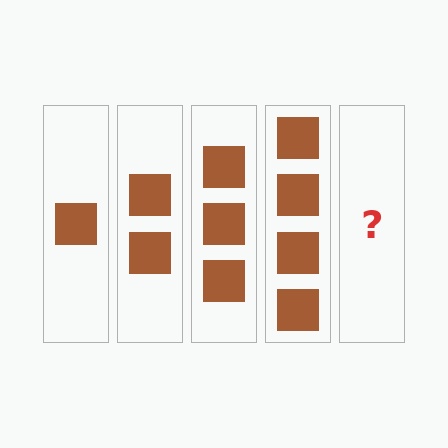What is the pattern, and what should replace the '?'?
The pattern is that each step adds one more square. The '?' should be 5 squares.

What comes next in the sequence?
The next element should be 5 squares.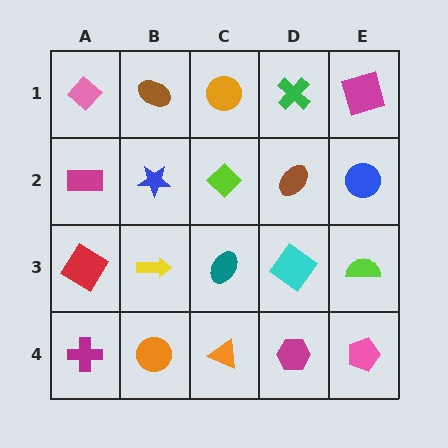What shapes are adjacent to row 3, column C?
A lime diamond (row 2, column C), an orange triangle (row 4, column C), a yellow arrow (row 3, column B), a cyan diamond (row 3, column D).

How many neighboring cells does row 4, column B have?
3.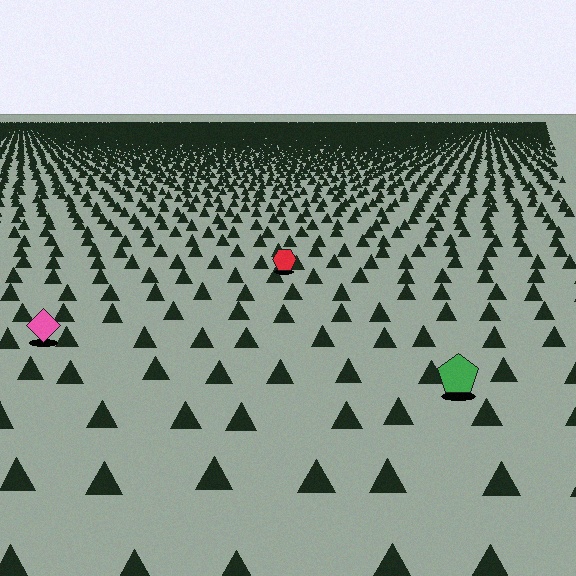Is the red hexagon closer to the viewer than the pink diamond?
No. The pink diamond is closer — you can tell from the texture gradient: the ground texture is coarser near it.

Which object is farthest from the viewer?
The red hexagon is farthest from the viewer. It appears smaller and the ground texture around it is denser.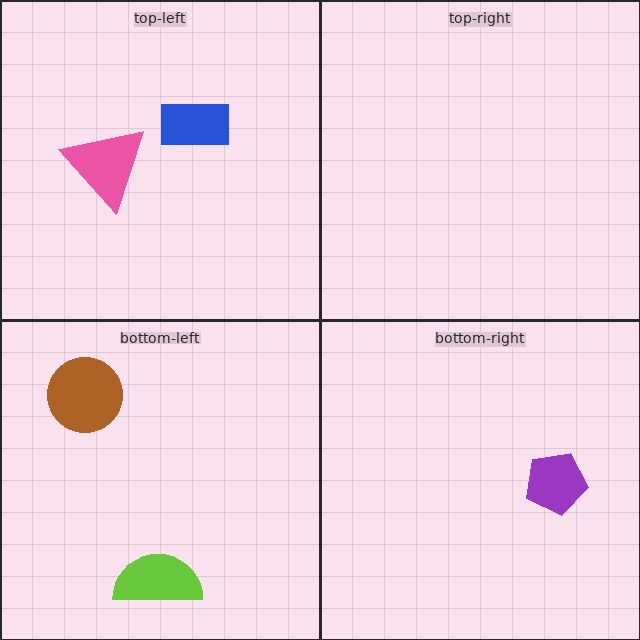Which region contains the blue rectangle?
The top-left region.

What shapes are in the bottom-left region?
The lime semicircle, the brown circle.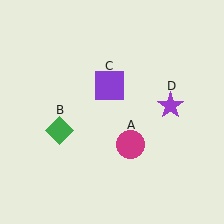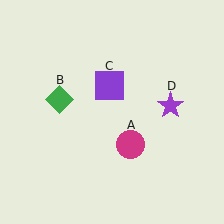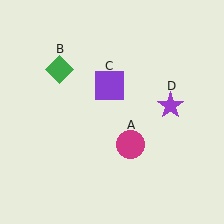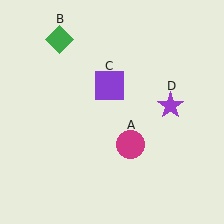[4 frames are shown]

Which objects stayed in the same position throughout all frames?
Magenta circle (object A) and purple square (object C) and purple star (object D) remained stationary.